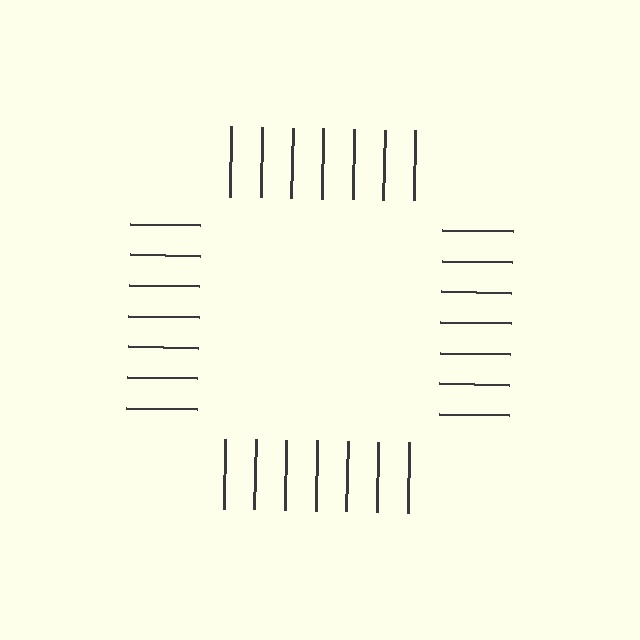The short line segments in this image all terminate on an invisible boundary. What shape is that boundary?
An illusory square — the line segments terminate on its edges but no continuous stroke is drawn.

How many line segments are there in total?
28 — 7 along each of the 4 edges.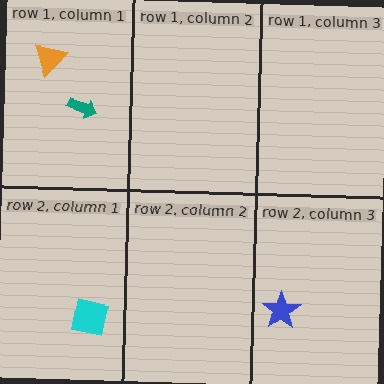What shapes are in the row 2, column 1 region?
The cyan square.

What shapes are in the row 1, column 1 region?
The teal arrow, the orange triangle.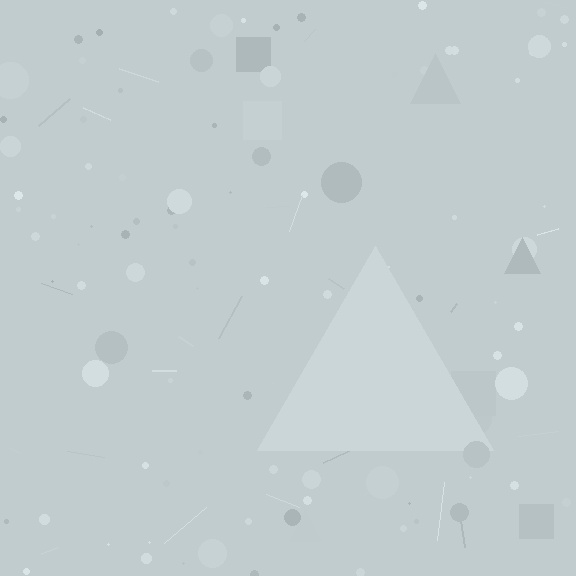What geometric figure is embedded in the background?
A triangle is embedded in the background.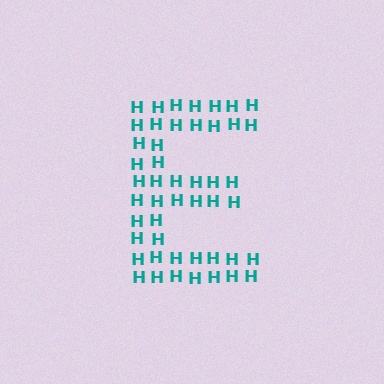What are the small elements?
The small elements are letter H's.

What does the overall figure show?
The overall figure shows the letter E.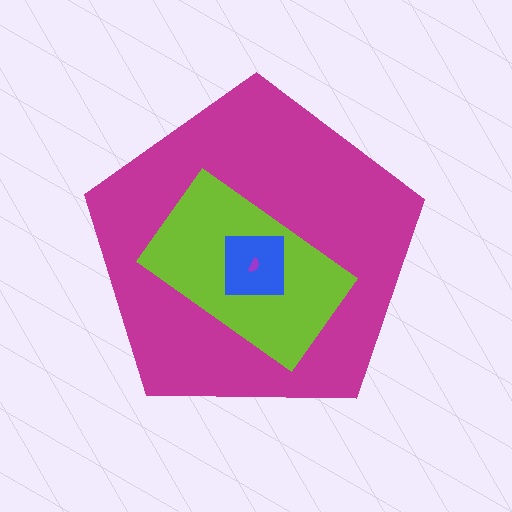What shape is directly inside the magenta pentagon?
The lime rectangle.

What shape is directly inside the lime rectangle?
The blue square.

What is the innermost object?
The purple semicircle.